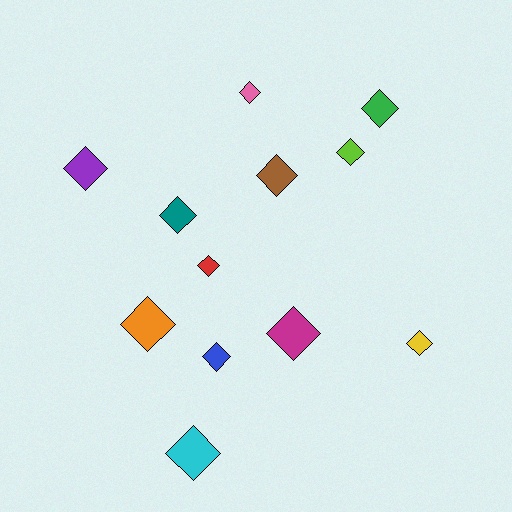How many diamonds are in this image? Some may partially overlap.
There are 12 diamonds.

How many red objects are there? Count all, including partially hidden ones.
There is 1 red object.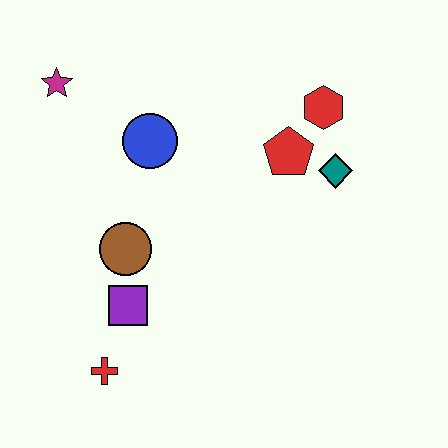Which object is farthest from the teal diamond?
The red cross is farthest from the teal diamond.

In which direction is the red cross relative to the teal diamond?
The red cross is to the left of the teal diamond.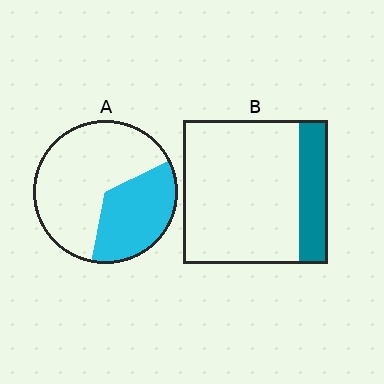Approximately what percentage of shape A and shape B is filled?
A is approximately 35% and B is approximately 20%.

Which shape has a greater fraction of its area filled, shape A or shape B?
Shape A.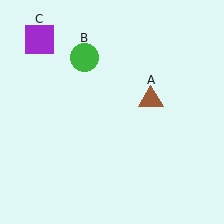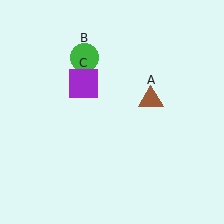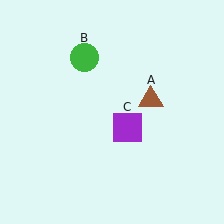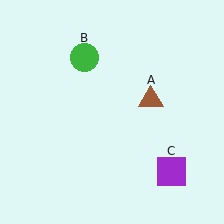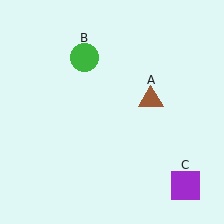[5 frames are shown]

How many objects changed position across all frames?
1 object changed position: purple square (object C).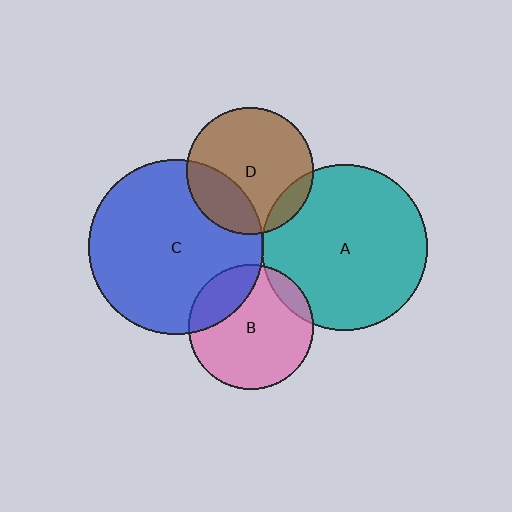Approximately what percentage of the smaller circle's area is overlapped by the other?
Approximately 25%.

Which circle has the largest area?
Circle C (blue).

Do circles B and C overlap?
Yes.